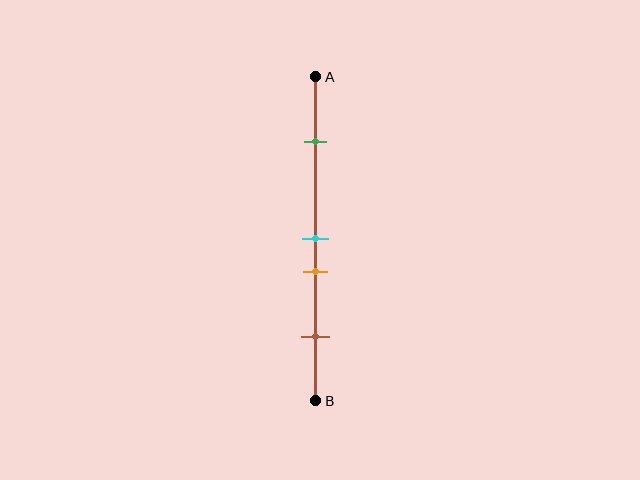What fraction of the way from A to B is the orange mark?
The orange mark is approximately 60% (0.6) of the way from A to B.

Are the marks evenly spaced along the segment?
No, the marks are not evenly spaced.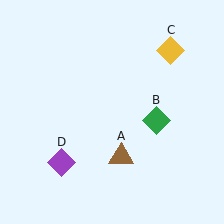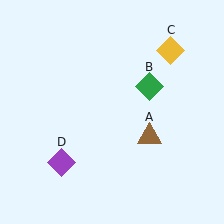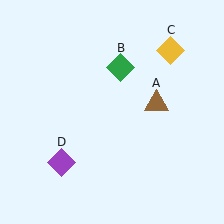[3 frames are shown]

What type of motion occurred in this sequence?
The brown triangle (object A), green diamond (object B) rotated counterclockwise around the center of the scene.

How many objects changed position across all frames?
2 objects changed position: brown triangle (object A), green diamond (object B).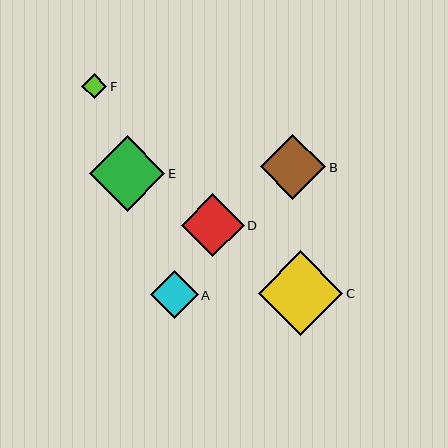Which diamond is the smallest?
Diamond F is the smallest with a size of approximately 25 pixels.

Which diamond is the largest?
Diamond C is the largest with a size of approximately 85 pixels.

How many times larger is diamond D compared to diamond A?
Diamond D is approximately 1.3 times the size of diamond A.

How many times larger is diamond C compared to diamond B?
Diamond C is approximately 1.3 times the size of diamond B.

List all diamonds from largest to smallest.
From largest to smallest: C, E, B, D, A, F.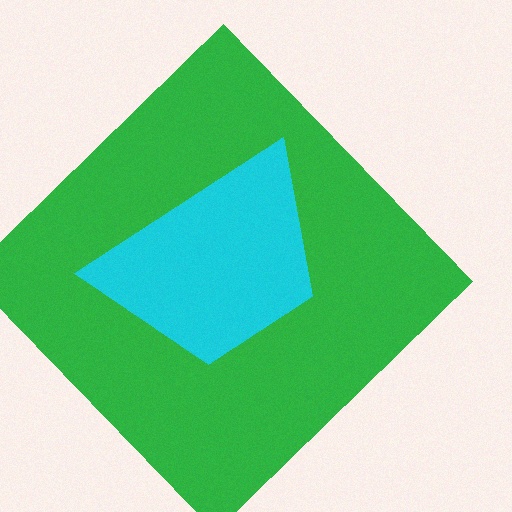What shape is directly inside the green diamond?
The cyan trapezoid.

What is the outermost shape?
The green diamond.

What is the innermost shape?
The cyan trapezoid.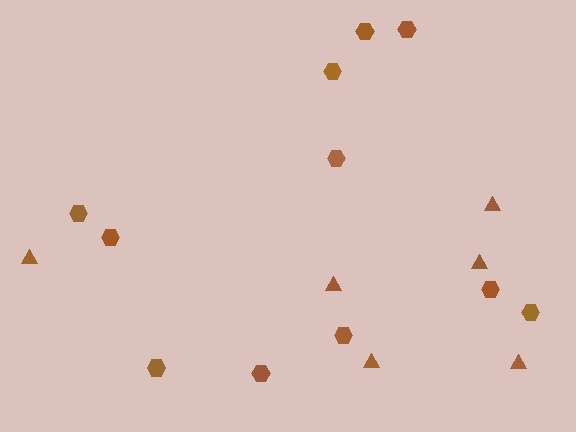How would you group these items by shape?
There are 2 groups: one group of hexagons (11) and one group of triangles (6).